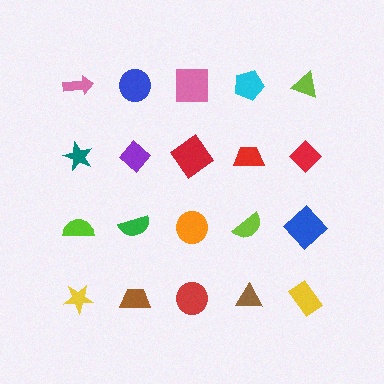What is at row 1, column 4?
A cyan pentagon.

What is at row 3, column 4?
A lime semicircle.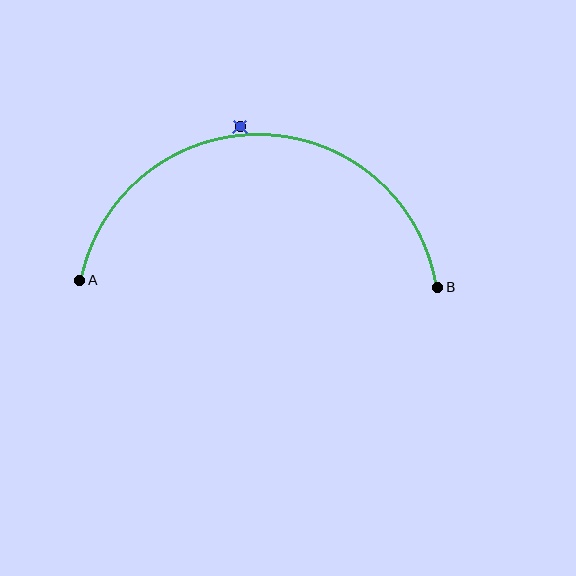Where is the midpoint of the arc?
The arc midpoint is the point on the curve farthest from the straight line joining A and B. It sits above that line.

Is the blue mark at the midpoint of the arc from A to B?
No — the blue mark does not lie on the arc at all. It sits slightly outside the curve.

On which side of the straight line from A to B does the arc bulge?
The arc bulges above the straight line connecting A and B.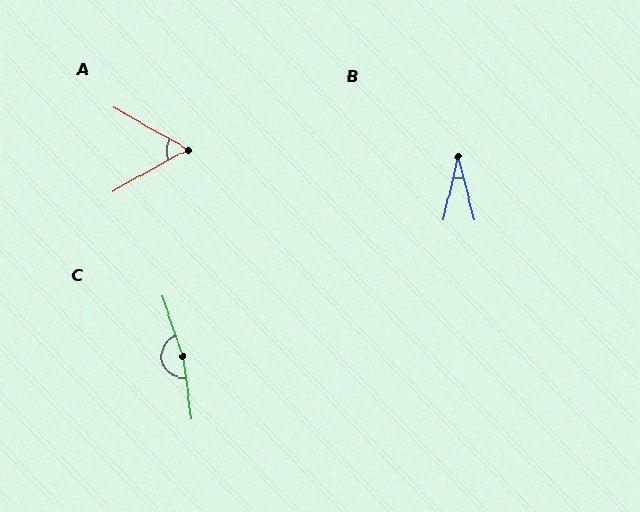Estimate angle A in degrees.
Approximately 58 degrees.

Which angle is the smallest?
B, at approximately 28 degrees.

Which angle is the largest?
C, at approximately 169 degrees.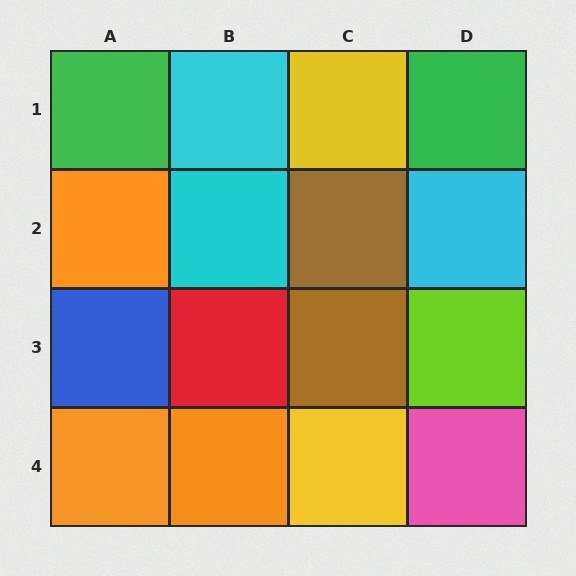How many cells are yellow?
2 cells are yellow.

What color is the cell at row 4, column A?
Orange.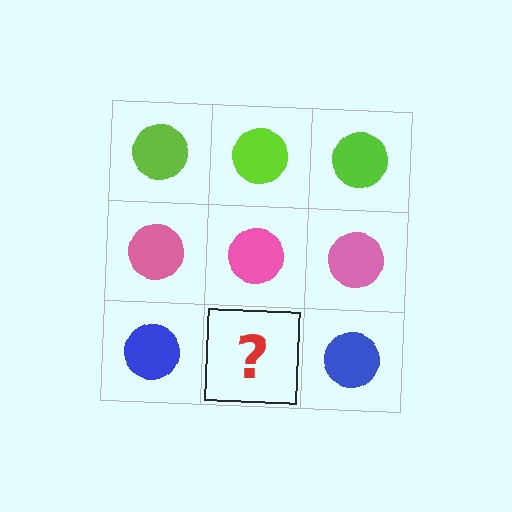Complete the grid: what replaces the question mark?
The question mark should be replaced with a blue circle.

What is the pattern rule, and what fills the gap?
The rule is that each row has a consistent color. The gap should be filled with a blue circle.